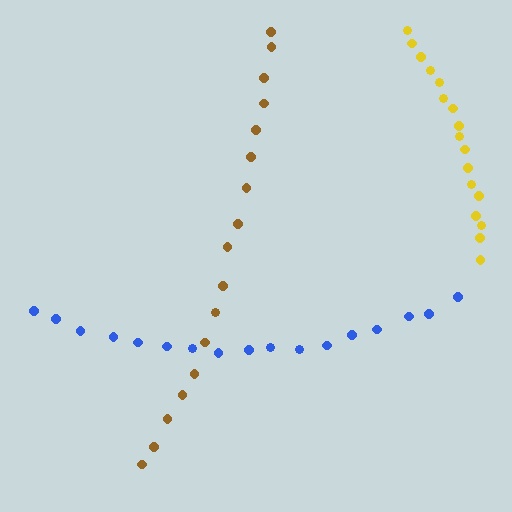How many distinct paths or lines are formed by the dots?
There are 3 distinct paths.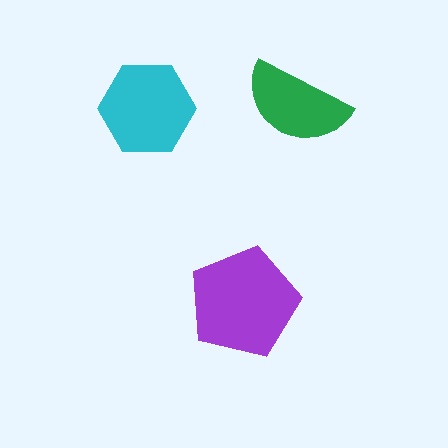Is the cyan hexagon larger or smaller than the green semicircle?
Larger.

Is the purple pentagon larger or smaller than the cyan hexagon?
Larger.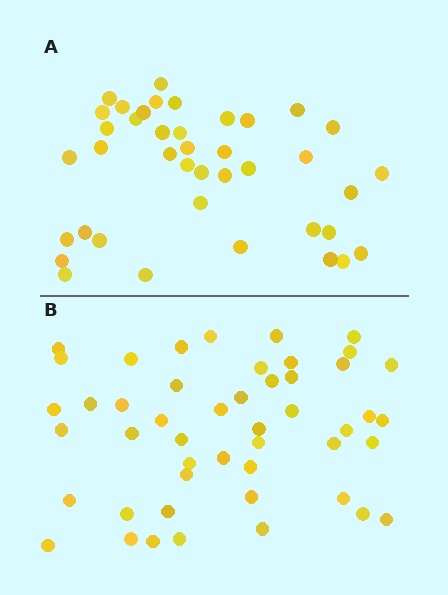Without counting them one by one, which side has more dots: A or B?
Region B (the bottom region) has more dots.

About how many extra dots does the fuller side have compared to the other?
Region B has roughly 8 or so more dots than region A.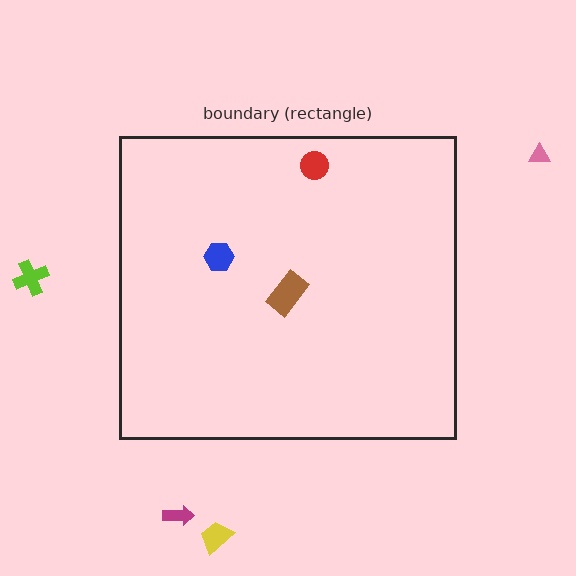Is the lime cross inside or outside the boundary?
Outside.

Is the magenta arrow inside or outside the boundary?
Outside.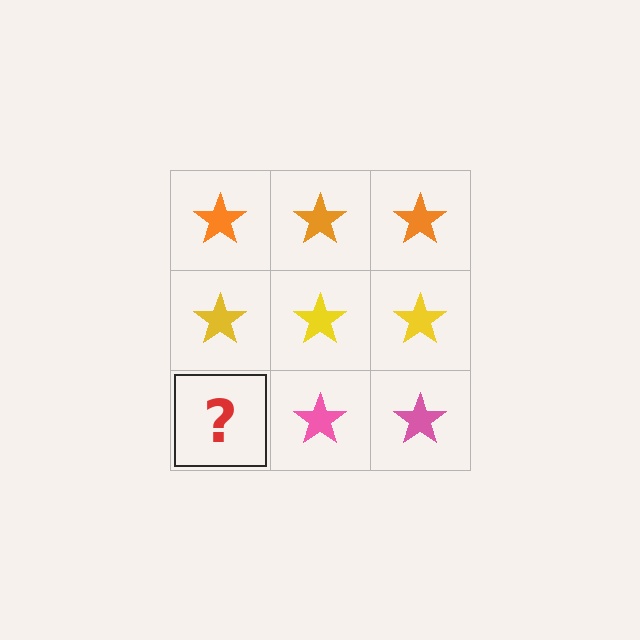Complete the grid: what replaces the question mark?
The question mark should be replaced with a pink star.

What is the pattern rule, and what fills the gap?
The rule is that each row has a consistent color. The gap should be filled with a pink star.